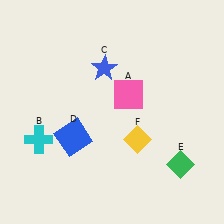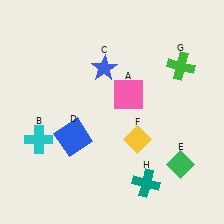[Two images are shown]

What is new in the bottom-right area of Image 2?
A teal cross (H) was added in the bottom-right area of Image 2.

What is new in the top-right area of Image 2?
A green cross (G) was added in the top-right area of Image 2.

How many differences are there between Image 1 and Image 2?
There are 2 differences between the two images.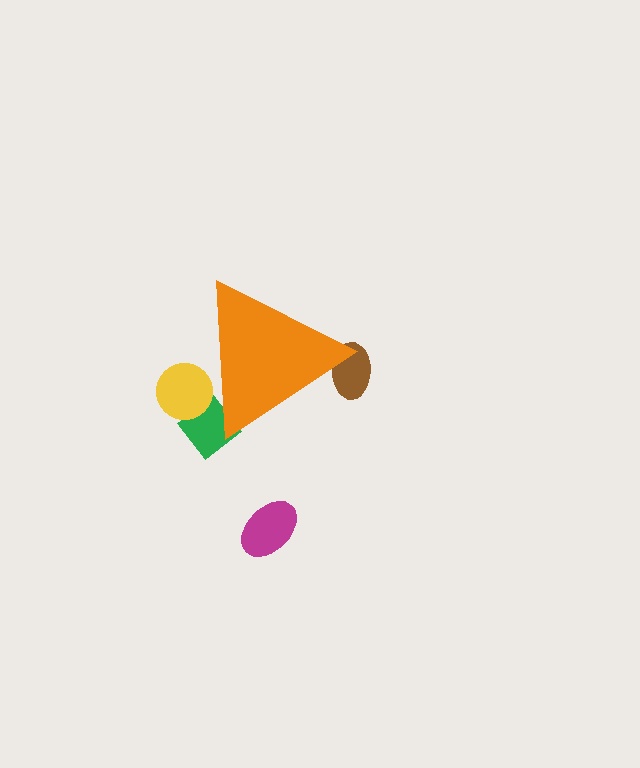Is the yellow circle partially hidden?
Yes, the yellow circle is partially hidden behind the orange triangle.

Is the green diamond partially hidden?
Yes, the green diamond is partially hidden behind the orange triangle.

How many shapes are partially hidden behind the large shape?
3 shapes are partially hidden.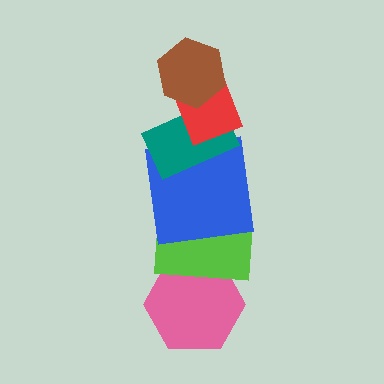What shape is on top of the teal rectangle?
The red diamond is on top of the teal rectangle.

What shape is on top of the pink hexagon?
The lime rectangle is on top of the pink hexagon.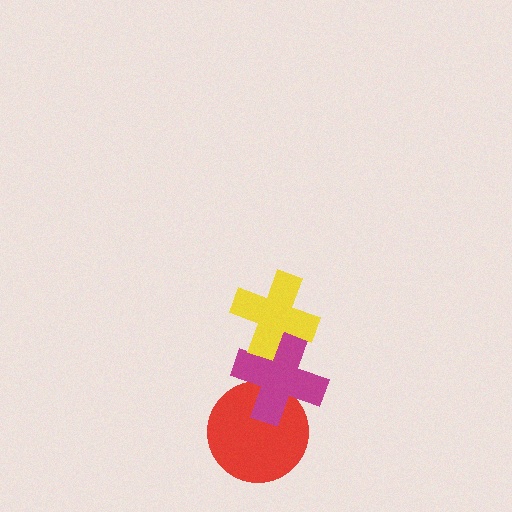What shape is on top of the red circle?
The magenta cross is on top of the red circle.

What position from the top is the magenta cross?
The magenta cross is 2nd from the top.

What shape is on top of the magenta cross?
The yellow cross is on top of the magenta cross.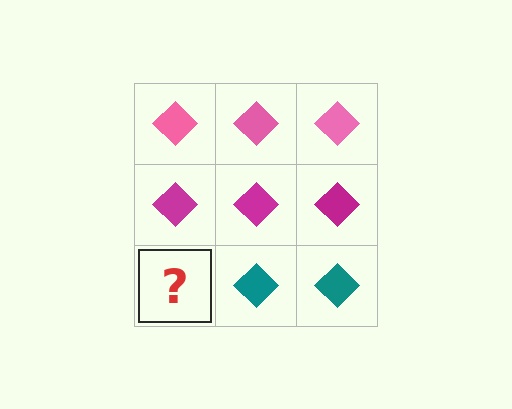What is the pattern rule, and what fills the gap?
The rule is that each row has a consistent color. The gap should be filled with a teal diamond.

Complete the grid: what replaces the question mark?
The question mark should be replaced with a teal diamond.